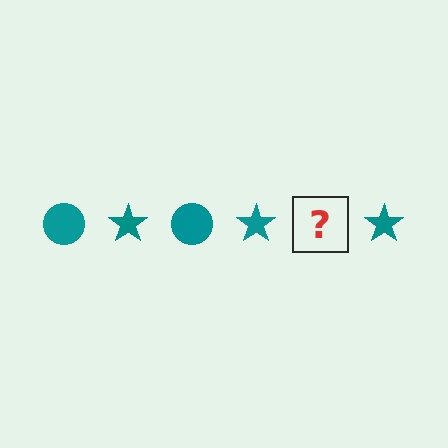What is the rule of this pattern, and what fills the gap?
The rule is that the pattern cycles through circle, star shapes in teal. The gap should be filled with a teal circle.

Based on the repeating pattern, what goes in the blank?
The blank should be a teal circle.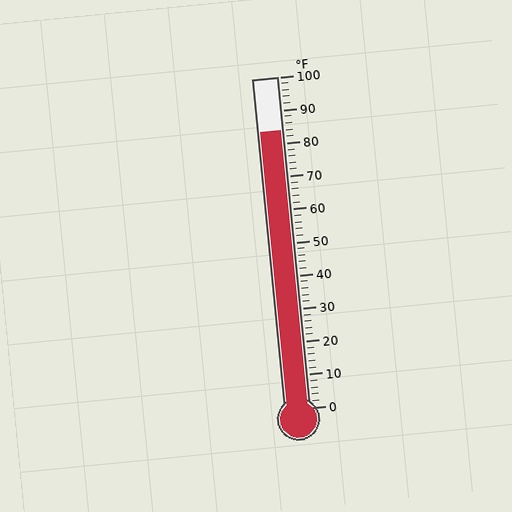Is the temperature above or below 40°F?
The temperature is above 40°F.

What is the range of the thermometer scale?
The thermometer scale ranges from 0°F to 100°F.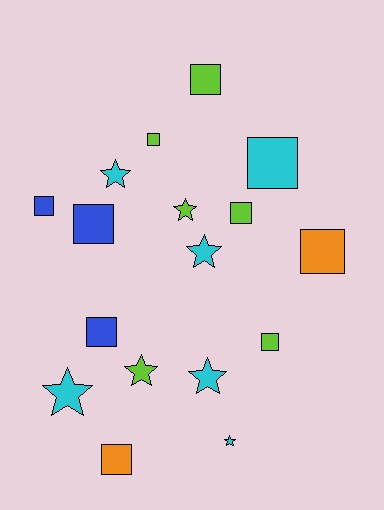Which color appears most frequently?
Lime, with 6 objects.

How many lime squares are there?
There are 4 lime squares.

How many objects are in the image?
There are 17 objects.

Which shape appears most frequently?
Square, with 10 objects.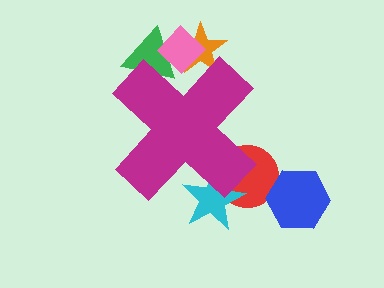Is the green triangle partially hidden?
Yes, the green triangle is partially hidden behind the magenta cross.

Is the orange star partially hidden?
Yes, the orange star is partially hidden behind the magenta cross.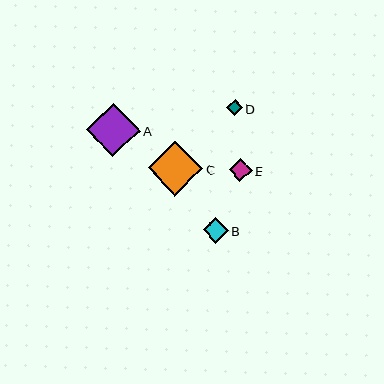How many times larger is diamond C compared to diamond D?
Diamond C is approximately 3.5 times the size of diamond D.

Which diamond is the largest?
Diamond C is the largest with a size of approximately 55 pixels.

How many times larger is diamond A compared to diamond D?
Diamond A is approximately 3.5 times the size of diamond D.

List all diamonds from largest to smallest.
From largest to smallest: C, A, B, E, D.